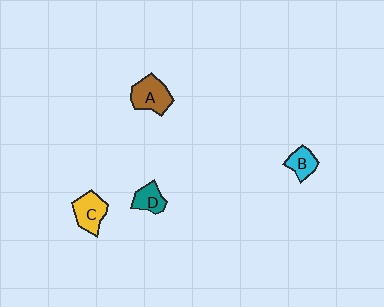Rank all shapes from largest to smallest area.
From largest to smallest: A (brown), C (yellow), D (teal), B (cyan).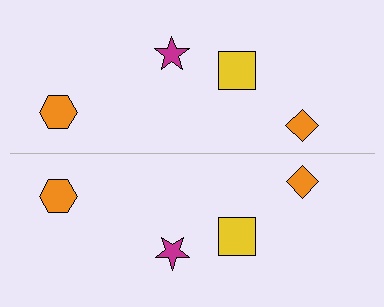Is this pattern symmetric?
Yes, this pattern has bilateral (reflection) symmetry.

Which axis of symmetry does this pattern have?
The pattern has a horizontal axis of symmetry running through the center of the image.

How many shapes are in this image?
There are 8 shapes in this image.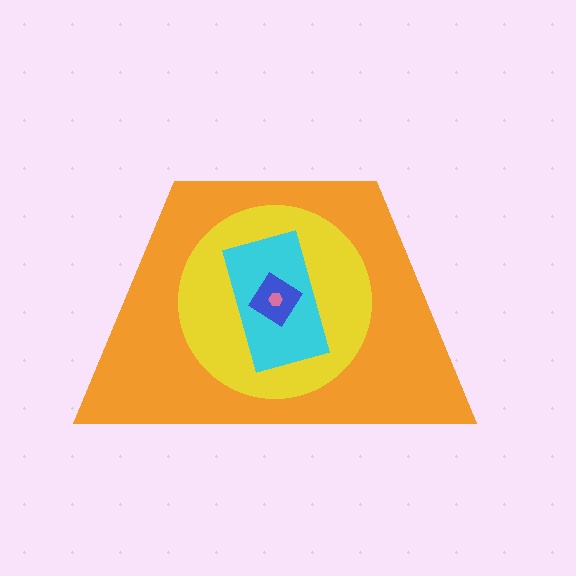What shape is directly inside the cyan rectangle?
The blue diamond.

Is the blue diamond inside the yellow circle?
Yes.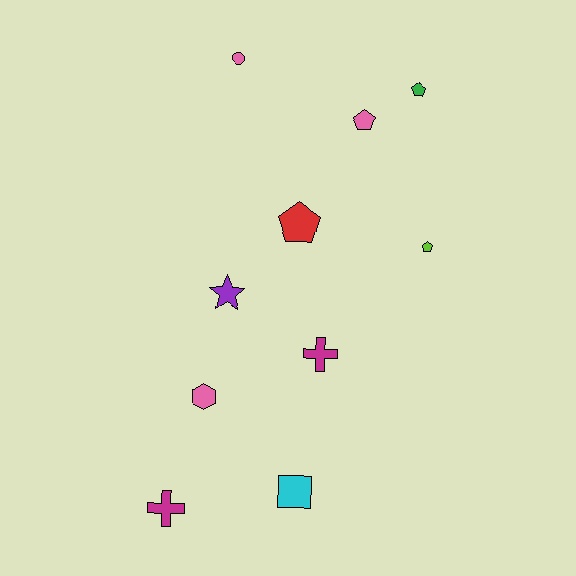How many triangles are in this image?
There are no triangles.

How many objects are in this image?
There are 10 objects.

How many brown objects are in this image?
There are no brown objects.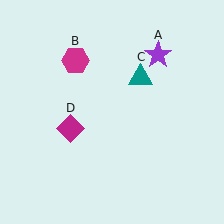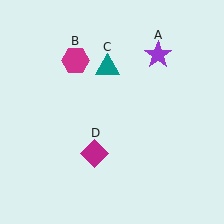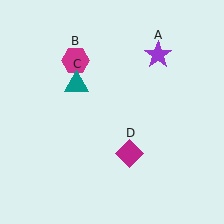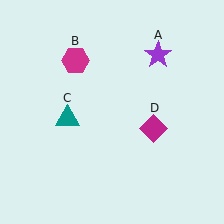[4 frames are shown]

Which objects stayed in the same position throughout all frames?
Purple star (object A) and magenta hexagon (object B) remained stationary.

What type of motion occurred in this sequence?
The teal triangle (object C), magenta diamond (object D) rotated counterclockwise around the center of the scene.